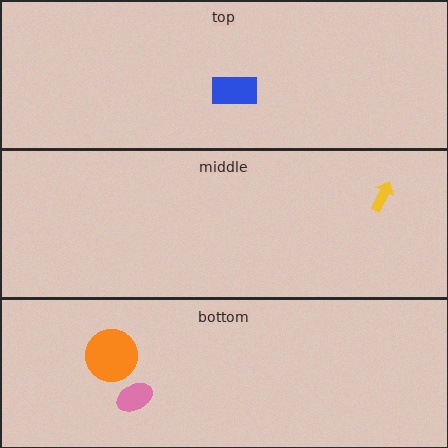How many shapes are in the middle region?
1.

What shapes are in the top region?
The blue rectangle.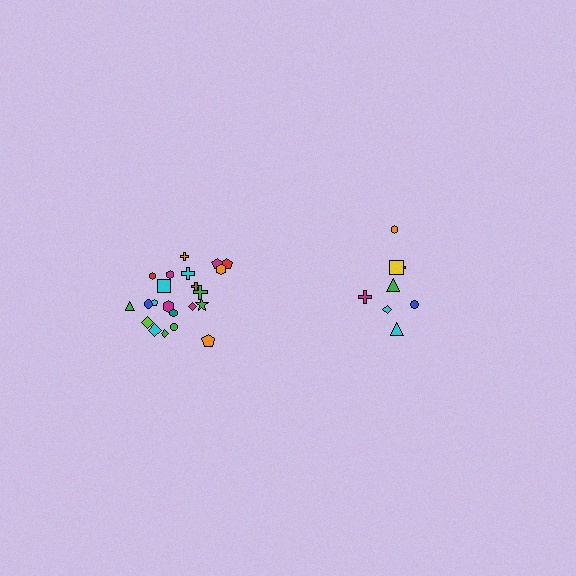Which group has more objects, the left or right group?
The left group.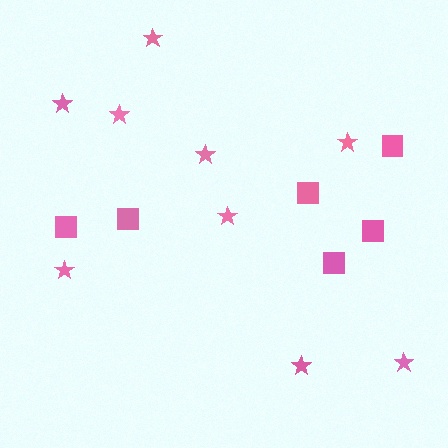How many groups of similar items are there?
There are 2 groups: one group of squares (6) and one group of stars (9).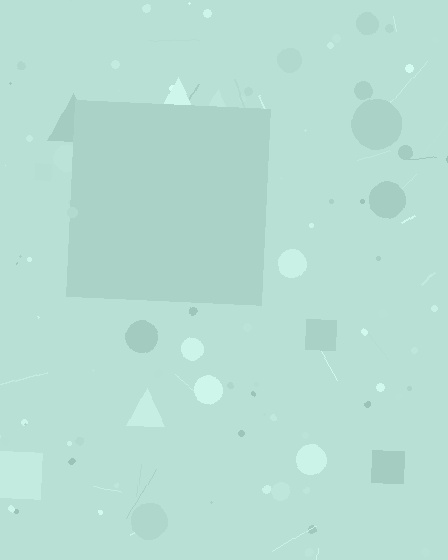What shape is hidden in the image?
A square is hidden in the image.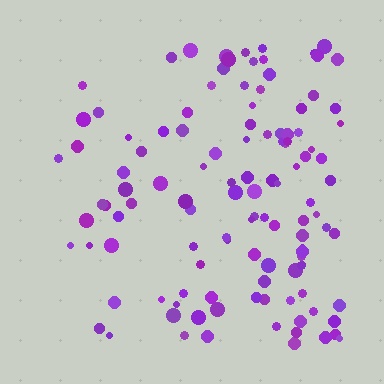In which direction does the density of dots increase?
From left to right, with the right side densest.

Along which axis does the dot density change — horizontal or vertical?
Horizontal.